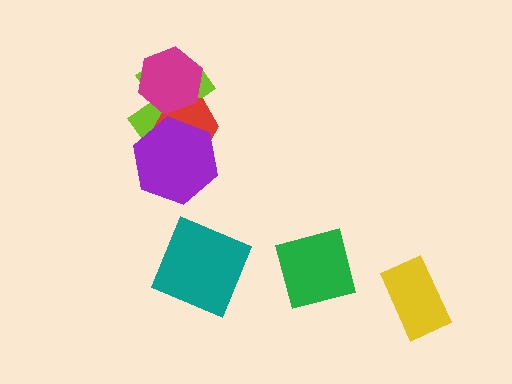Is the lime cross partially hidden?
Yes, it is partially covered by another shape.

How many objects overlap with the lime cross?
3 objects overlap with the lime cross.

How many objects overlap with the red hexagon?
3 objects overlap with the red hexagon.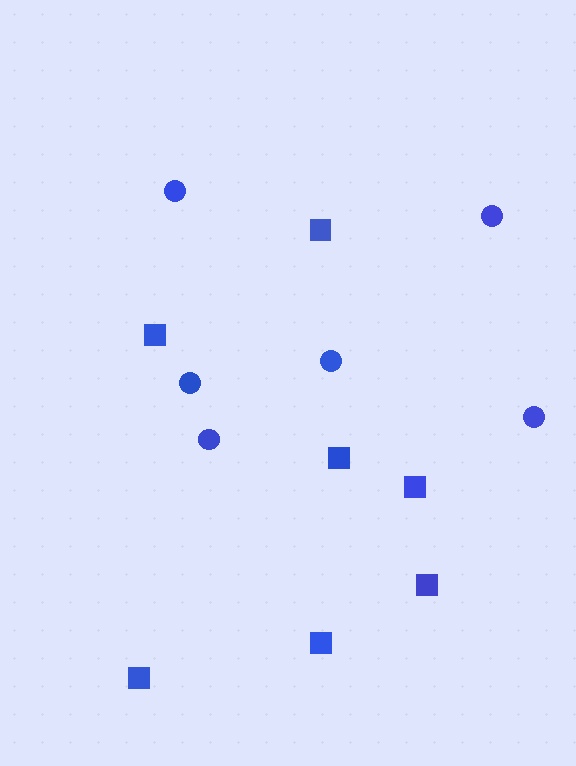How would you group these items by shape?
There are 2 groups: one group of circles (6) and one group of squares (7).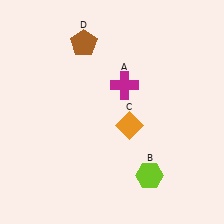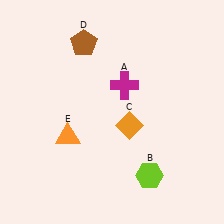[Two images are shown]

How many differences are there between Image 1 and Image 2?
There is 1 difference between the two images.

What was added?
An orange triangle (E) was added in Image 2.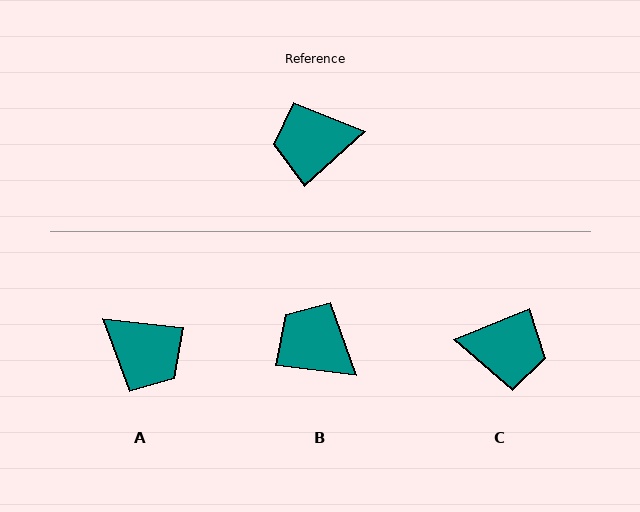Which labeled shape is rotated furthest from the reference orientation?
C, about 161 degrees away.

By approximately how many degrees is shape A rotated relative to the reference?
Approximately 132 degrees counter-clockwise.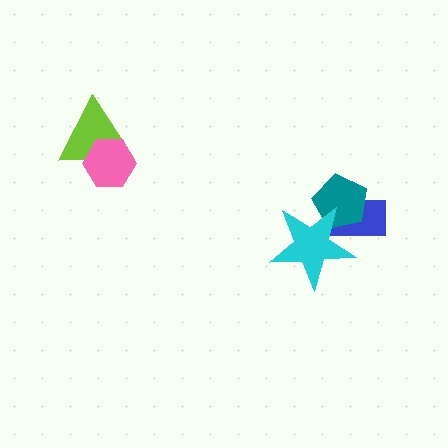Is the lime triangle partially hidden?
Yes, it is partially covered by another shape.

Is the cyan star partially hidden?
No, no other shape covers it.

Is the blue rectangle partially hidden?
Yes, it is partially covered by another shape.